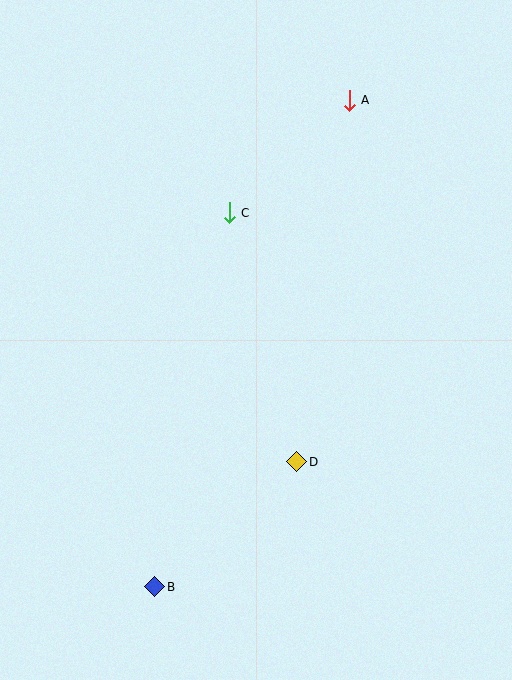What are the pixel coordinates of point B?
Point B is at (155, 587).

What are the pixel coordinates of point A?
Point A is at (349, 100).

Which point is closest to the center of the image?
Point D at (297, 462) is closest to the center.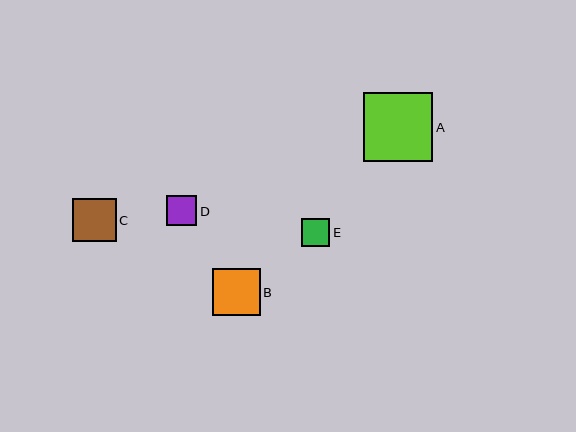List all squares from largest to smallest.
From largest to smallest: A, B, C, D, E.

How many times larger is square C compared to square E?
Square C is approximately 1.6 times the size of square E.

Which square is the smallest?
Square E is the smallest with a size of approximately 28 pixels.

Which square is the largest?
Square A is the largest with a size of approximately 70 pixels.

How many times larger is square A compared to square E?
Square A is approximately 2.5 times the size of square E.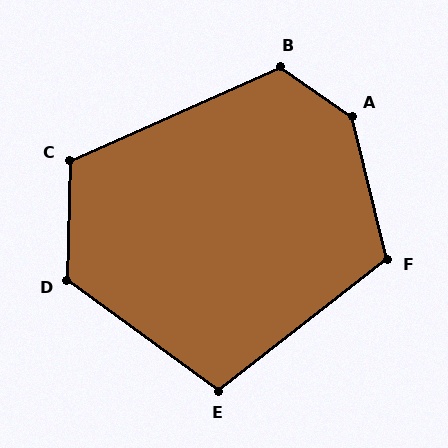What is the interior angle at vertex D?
Approximately 125 degrees (obtuse).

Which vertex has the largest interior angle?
A, at approximately 139 degrees.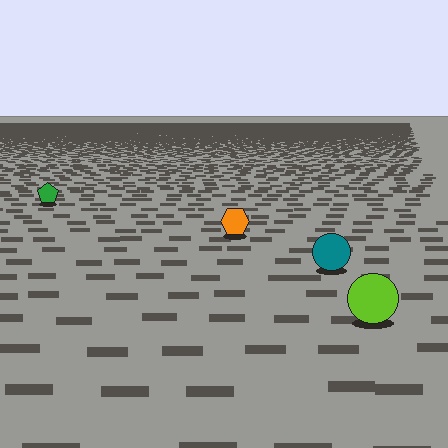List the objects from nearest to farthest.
From nearest to farthest: the lime circle, the teal circle, the orange hexagon, the green pentagon.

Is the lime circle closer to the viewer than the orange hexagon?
Yes. The lime circle is closer — you can tell from the texture gradient: the ground texture is coarser near it.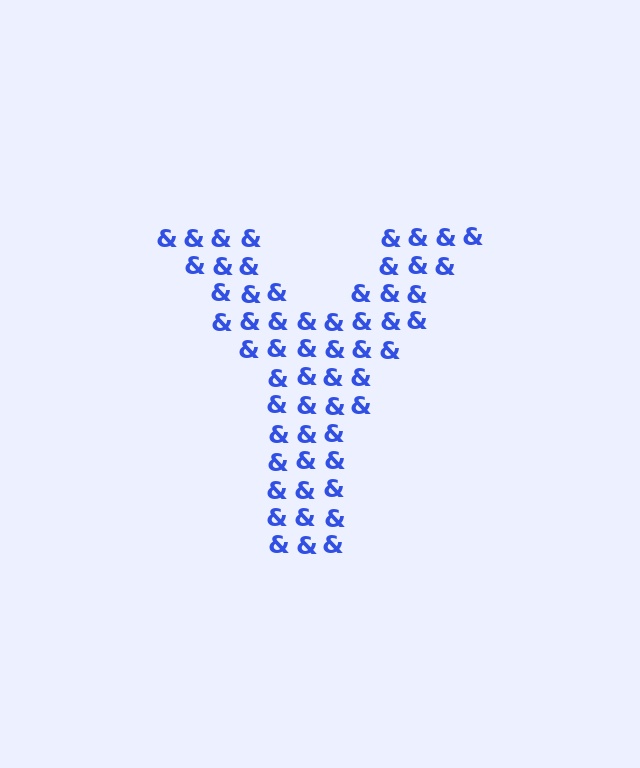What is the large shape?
The large shape is the letter Y.